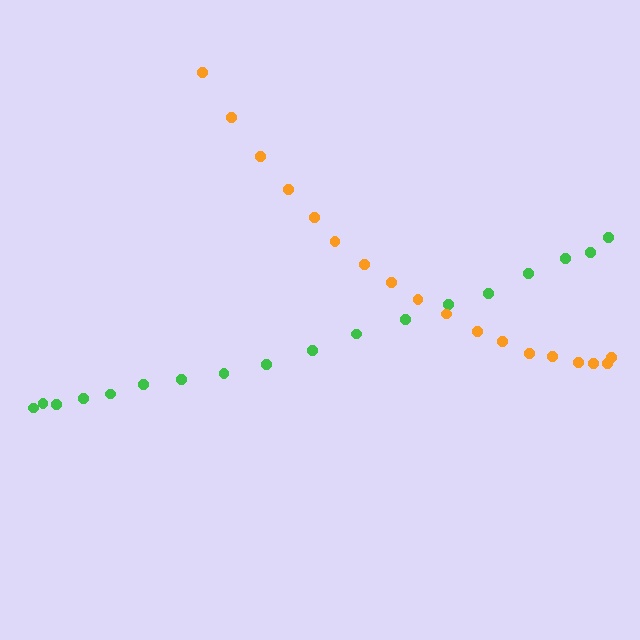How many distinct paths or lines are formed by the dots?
There are 2 distinct paths.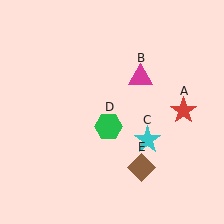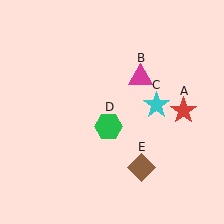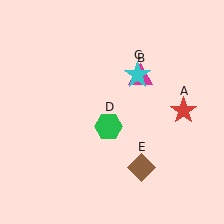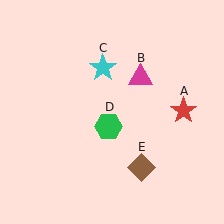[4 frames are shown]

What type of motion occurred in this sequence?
The cyan star (object C) rotated counterclockwise around the center of the scene.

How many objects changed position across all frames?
1 object changed position: cyan star (object C).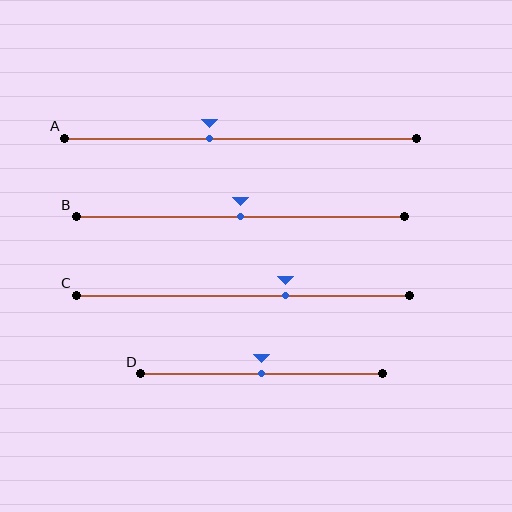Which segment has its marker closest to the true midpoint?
Segment B has its marker closest to the true midpoint.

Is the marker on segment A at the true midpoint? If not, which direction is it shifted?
No, the marker on segment A is shifted to the left by about 9% of the segment length.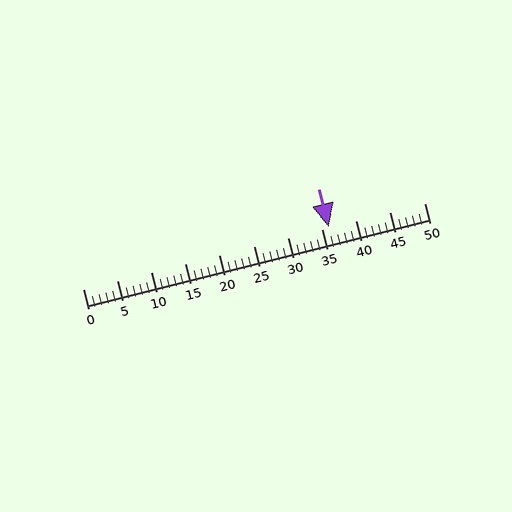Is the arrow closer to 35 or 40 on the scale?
The arrow is closer to 35.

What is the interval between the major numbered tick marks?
The major tick marks are spaced 5 units apart.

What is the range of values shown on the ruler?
The ruler shows values from 0 to 50.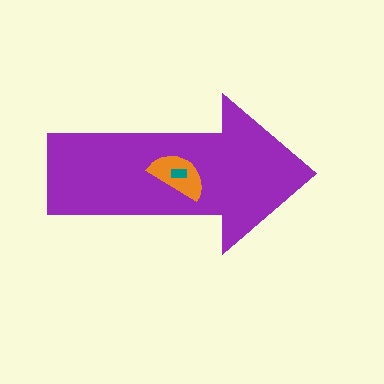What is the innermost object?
The teal rectangle.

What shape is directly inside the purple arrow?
The orange semicircle.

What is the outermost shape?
The purple arrow.